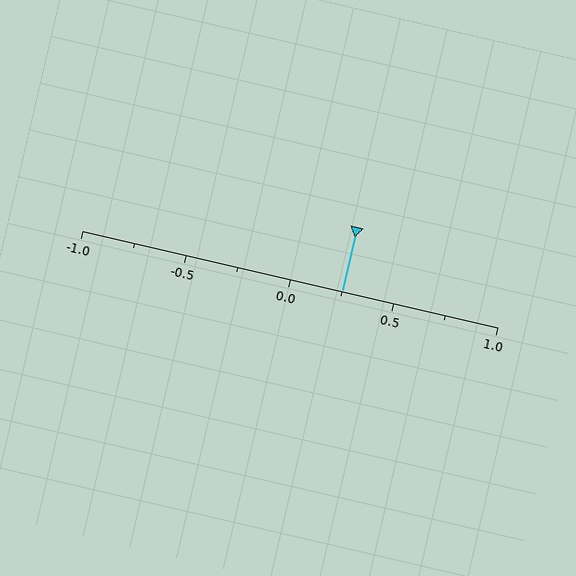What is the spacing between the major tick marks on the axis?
The major ticks are spaced 0.5 apart.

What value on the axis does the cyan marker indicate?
The marker indicates approximately 0.25.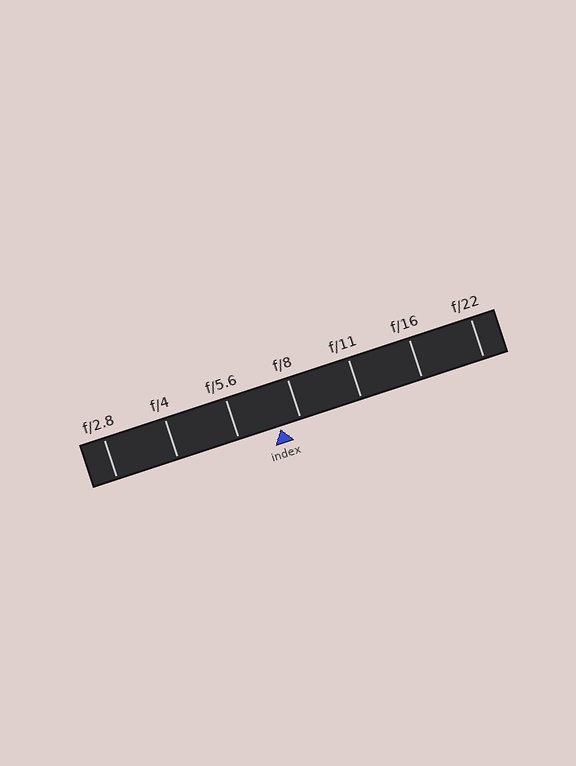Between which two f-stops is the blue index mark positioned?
The index mark is between f/5.6 and f/8.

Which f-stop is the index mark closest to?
The index mark is closest to f/8.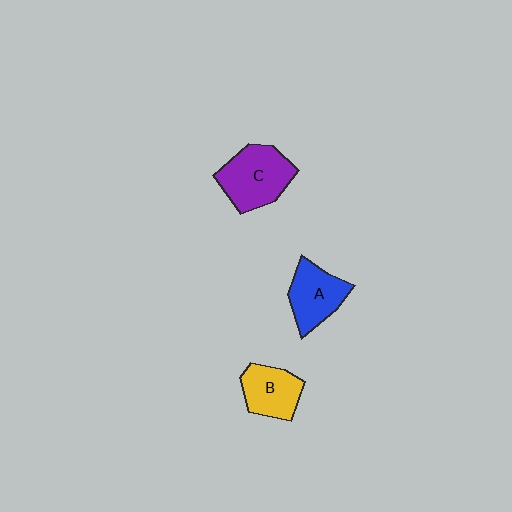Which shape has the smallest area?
Shape B (yellow).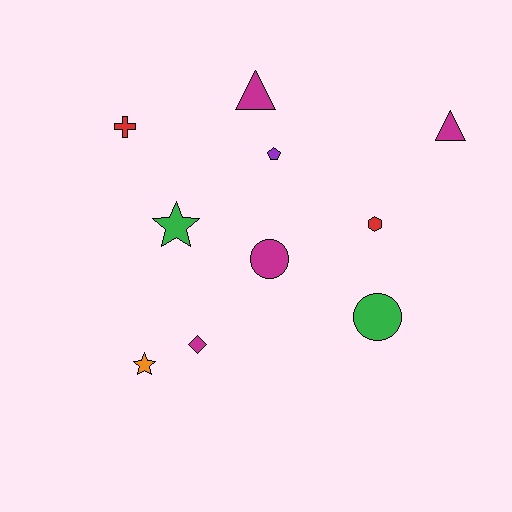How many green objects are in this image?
There are 2 green objects.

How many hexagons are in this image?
There is 1 hexagon.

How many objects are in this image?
There are 10 objects.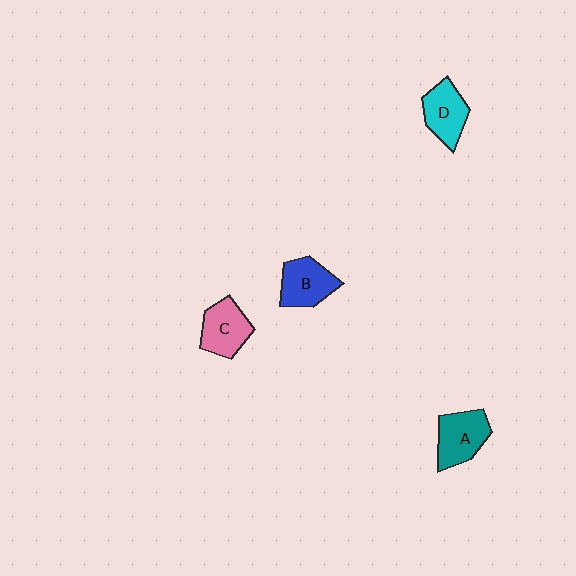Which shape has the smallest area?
Shape D (cyan).